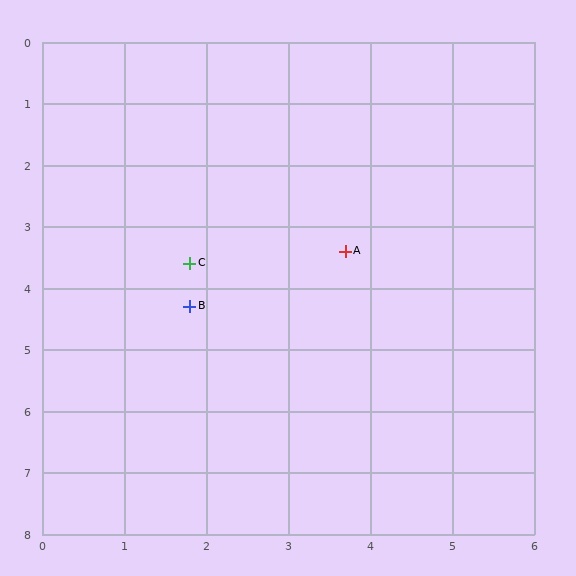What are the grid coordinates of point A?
Point A is at approximately (3.7, 3.4).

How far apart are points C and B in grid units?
Points C and B are about 0.7 grid units apart.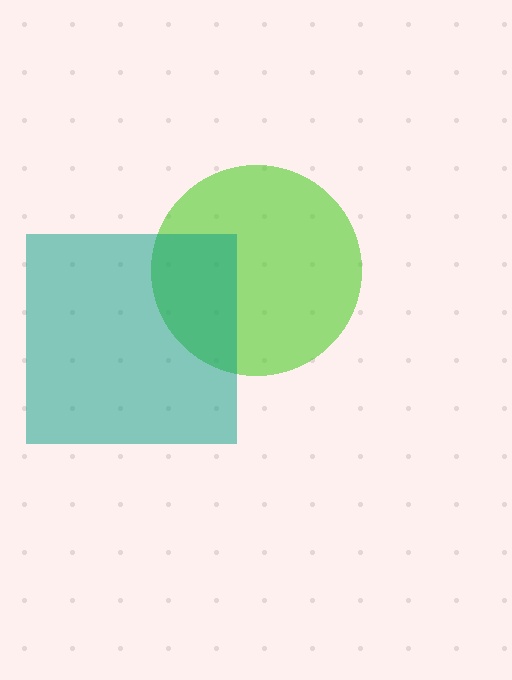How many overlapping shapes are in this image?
There are 2 overlapping shapes in the image.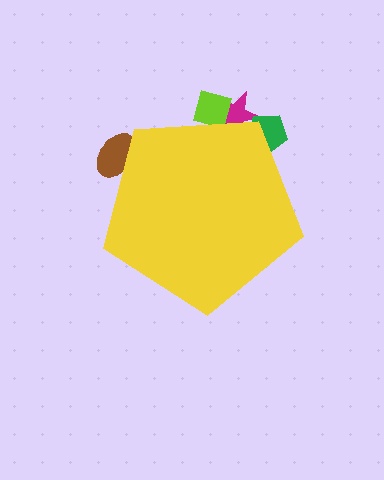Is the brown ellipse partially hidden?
Yes, the brown ellipse is partially hidden behind the yellow pentagon.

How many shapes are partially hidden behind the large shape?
4 shapes are partially hidden.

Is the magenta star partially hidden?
Yes, the magenta star is partially hidden behind the yellow pentagon.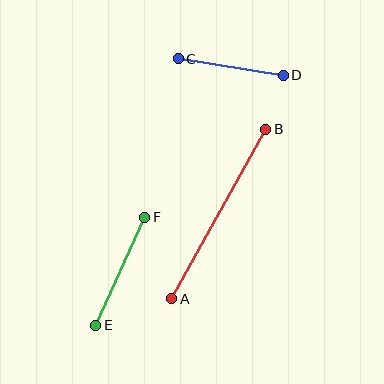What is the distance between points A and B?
The distance is approximately 194 pixels.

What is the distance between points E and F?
The distance is approximately 119 pixels.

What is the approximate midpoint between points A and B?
The midpoint is at approximately (219, 214) pixels.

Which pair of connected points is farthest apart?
Points A and B are farthest apart.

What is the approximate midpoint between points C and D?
The midpoint is at approximately (231, 67) pixels.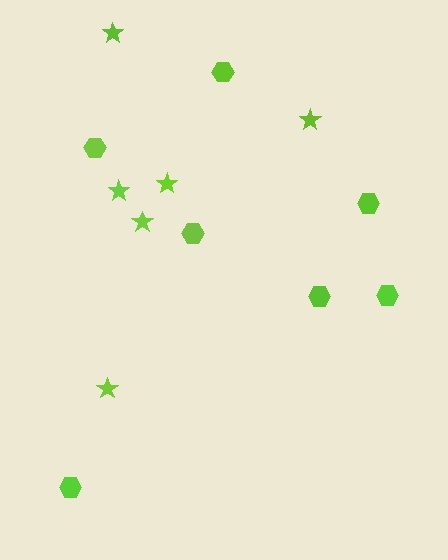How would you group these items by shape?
There are 2 groups: one group of stars (6) and one group of hexagons (7).